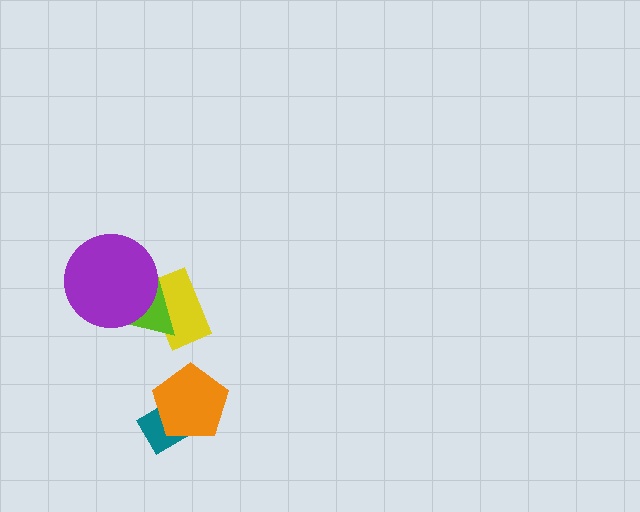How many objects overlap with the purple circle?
2 objects overlap with the purple circle.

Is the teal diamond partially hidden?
Yes, it is partially covered by another shape.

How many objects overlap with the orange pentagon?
1 object overlaps with the orange pentagon.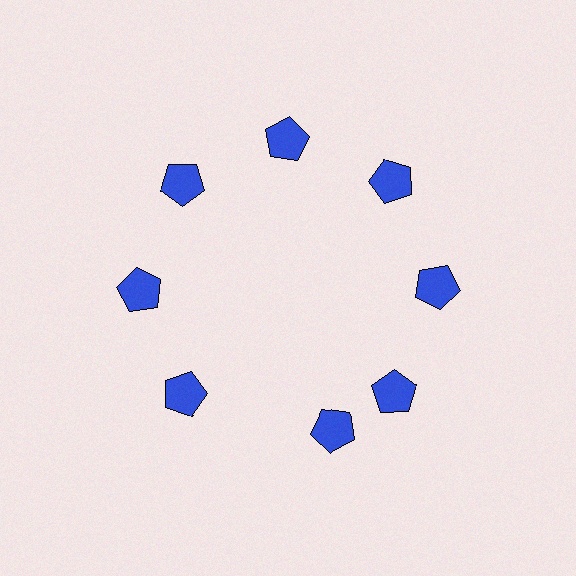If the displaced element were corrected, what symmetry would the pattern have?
It would have 8-fold rotational symmetry — the pattern would map onto itself every 45 degrees.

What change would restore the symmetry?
The symmetry would be restored by rotating it back into even spacing with its neighbors so that all 8 pentagons sit at equal angles and equal distance from the center.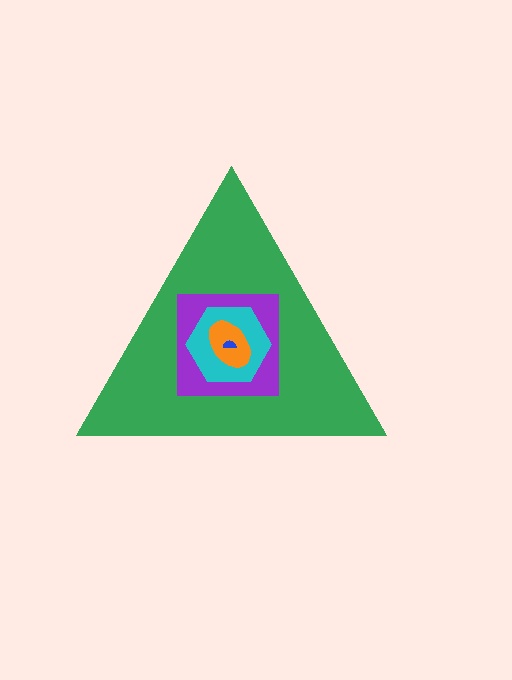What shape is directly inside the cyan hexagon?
The orange ellipse.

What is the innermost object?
The blue semicircle.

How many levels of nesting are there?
5.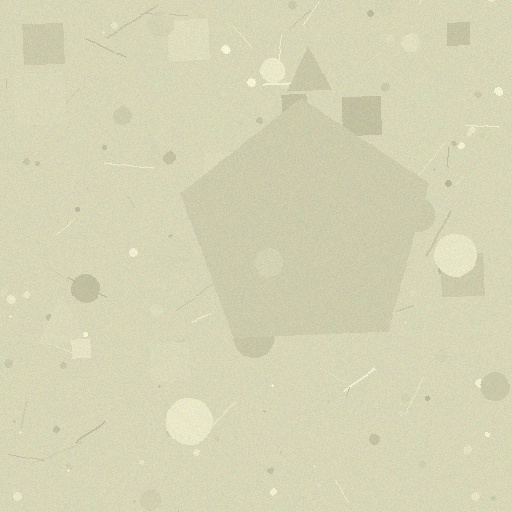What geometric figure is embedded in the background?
A pentagon is embedded in the background.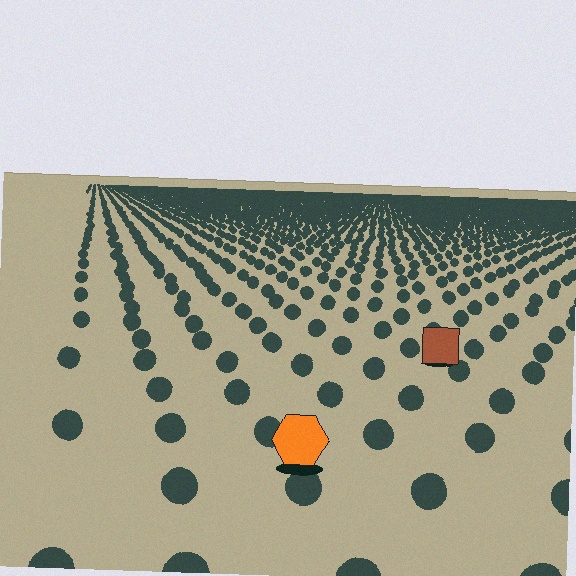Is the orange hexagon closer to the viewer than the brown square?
Yes. The orange hexagon is closer — you can tell from the texture gradient: the ground texture is coarser near it.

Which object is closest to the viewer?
The orange hexagon is closest. The texture marks near it are larger and more spread out.